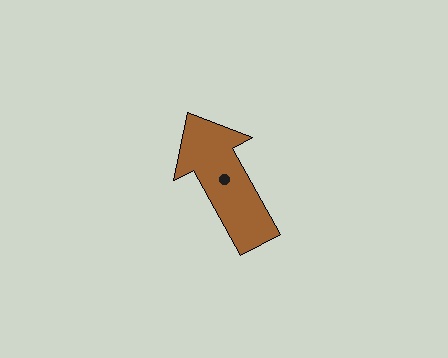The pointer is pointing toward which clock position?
Roughly 11 o'clock.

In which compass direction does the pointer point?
Northwest.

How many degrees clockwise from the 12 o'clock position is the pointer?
Approximately 331 degrees.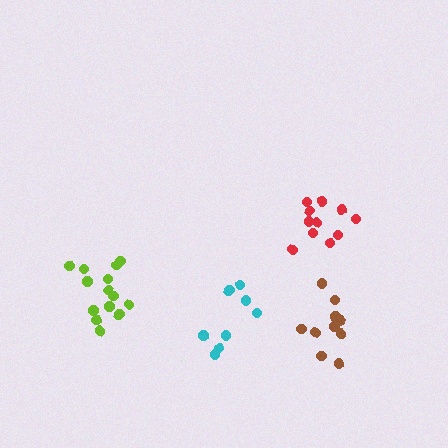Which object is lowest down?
The cyan cluster is bottommost.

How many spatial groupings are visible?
There are 4 spatial groupings.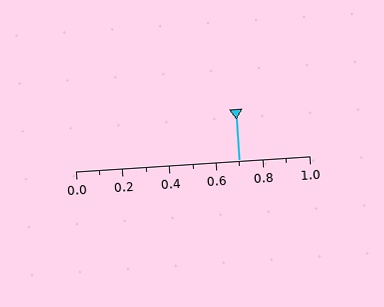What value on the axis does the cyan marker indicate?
The marker indicates approximately 0.7.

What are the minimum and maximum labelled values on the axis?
The axis runs from 0.0 to 1.0.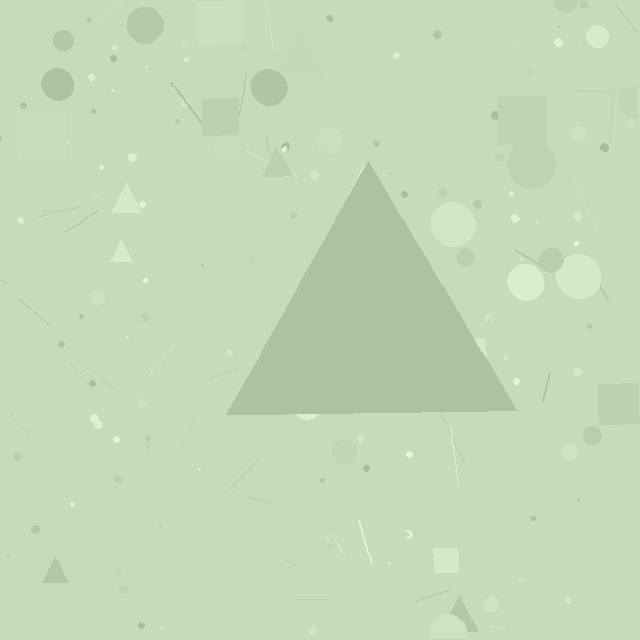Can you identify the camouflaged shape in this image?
The camouflaged shape is a triangle.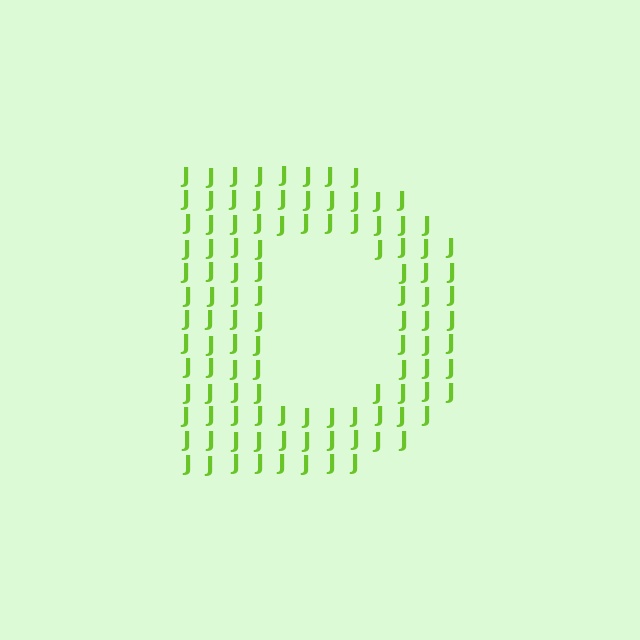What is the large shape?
The large shape is the letter D.